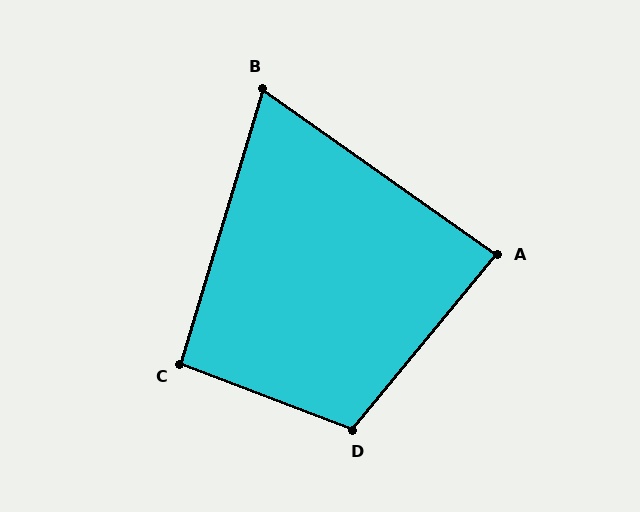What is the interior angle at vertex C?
Approximately 94 degrees (approximately right).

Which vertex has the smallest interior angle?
B, at approximately 71 degrees.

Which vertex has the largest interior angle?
D, at approximately 109 degrees.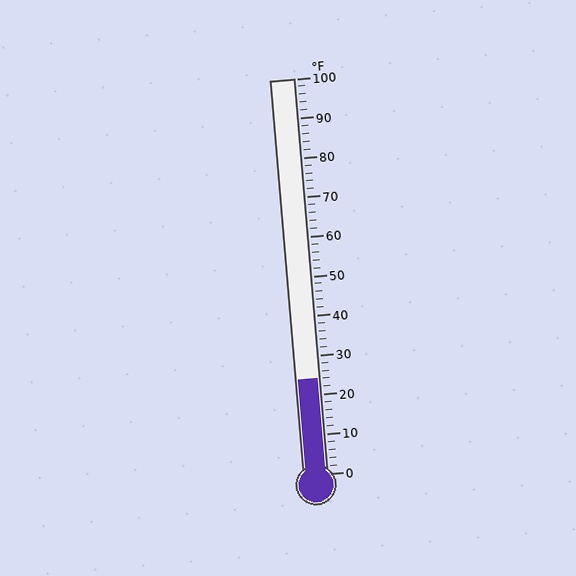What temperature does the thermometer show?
The thermometer shows approximately 24°F.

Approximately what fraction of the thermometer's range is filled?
The thermometer is filled to approximately 25% of its range.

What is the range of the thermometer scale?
The thermometer scale ranges from 0°F to 100°F.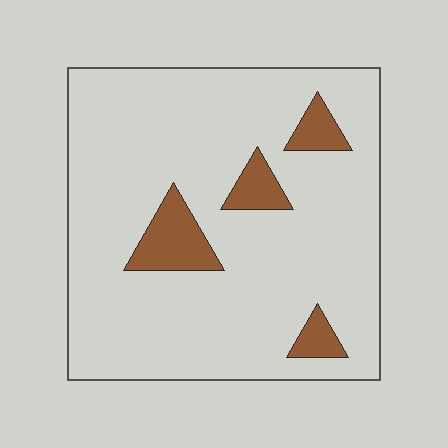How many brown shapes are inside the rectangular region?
4.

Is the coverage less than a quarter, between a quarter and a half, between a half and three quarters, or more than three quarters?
Less than a quarter.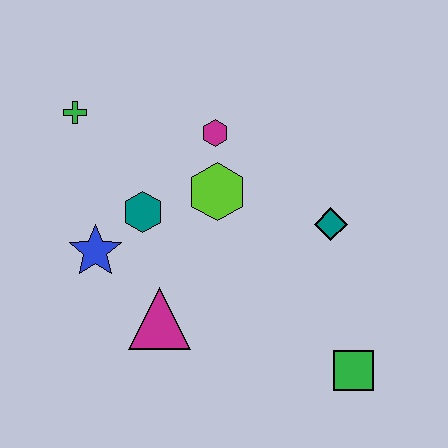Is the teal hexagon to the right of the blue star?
Yes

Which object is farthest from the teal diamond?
The green cross is farthest from the teal diamond.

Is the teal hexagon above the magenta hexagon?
No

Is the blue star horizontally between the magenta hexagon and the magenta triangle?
No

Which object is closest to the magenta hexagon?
The lime hexagon is closest to the magenta hexagon.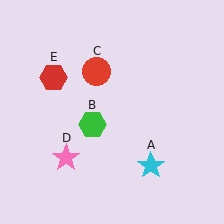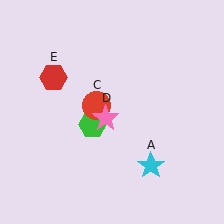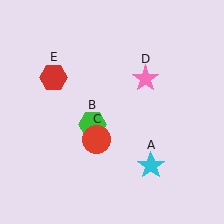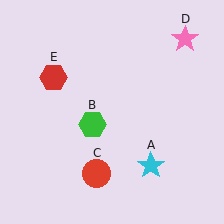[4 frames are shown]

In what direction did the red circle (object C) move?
The red circle (object C) moved down.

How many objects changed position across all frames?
2 objects changed position: red circle (object C), pink star (object D).